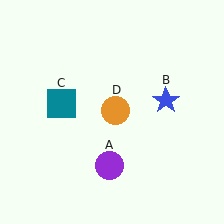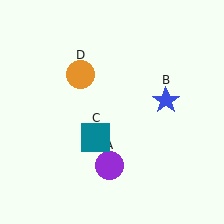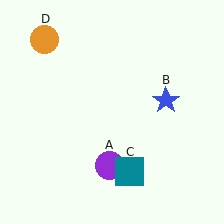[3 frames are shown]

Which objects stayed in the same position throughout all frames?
Purple circle (object A) and blue star (object B) remained stationary.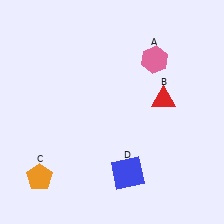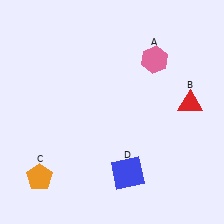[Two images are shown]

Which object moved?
The red triangle (B) moved right.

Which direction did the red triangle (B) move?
The red triangle (B) moved right.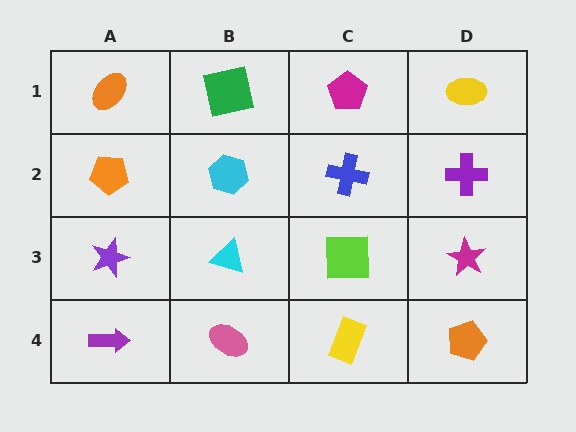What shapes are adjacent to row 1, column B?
A cyan hexagon (row 2, column B), an orange ellipse (row 1, column A), a magenta pentagon (row 1, column C).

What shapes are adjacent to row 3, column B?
A cyan hexagon (row 2, column B), a pink ellipse (row 4, column B), a purple star (row 3, column A), a lime square (row 3, column C).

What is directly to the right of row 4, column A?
A pink ellipse.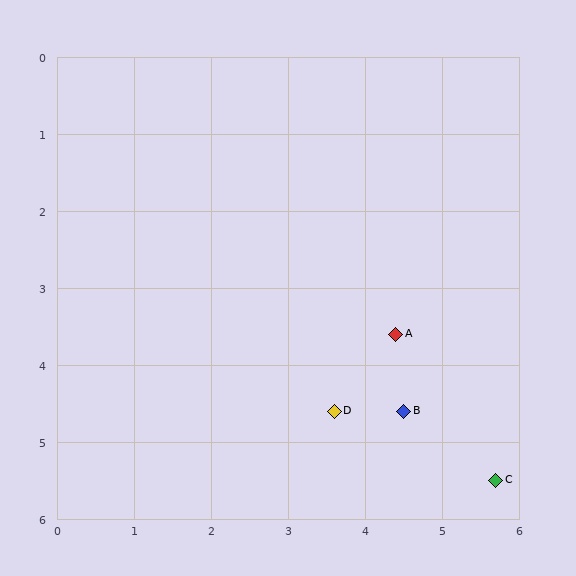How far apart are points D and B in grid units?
Points D and B are about 0.9 grid units apart.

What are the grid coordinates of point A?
Point A is at approximately (4.4, 3.6).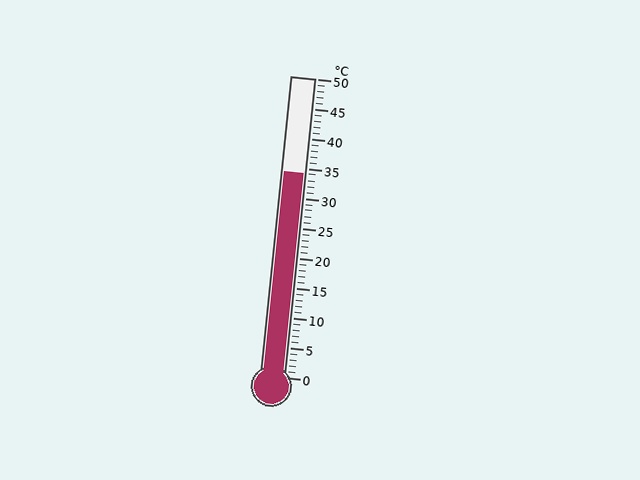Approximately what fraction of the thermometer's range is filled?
The thermometer is filled to approximately 70% of its range.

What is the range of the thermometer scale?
The thermometer scale ranges from 0°C to 50°C.